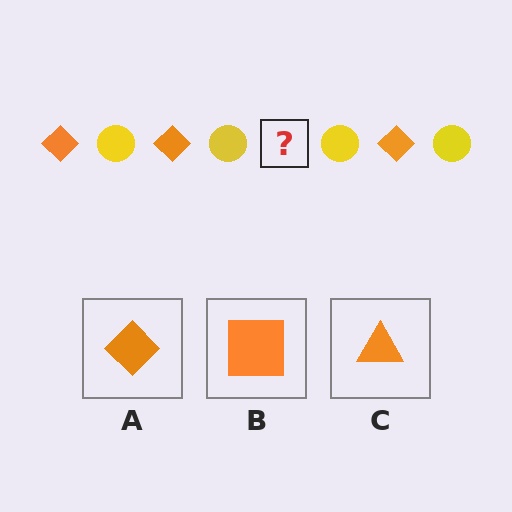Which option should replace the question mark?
Option A.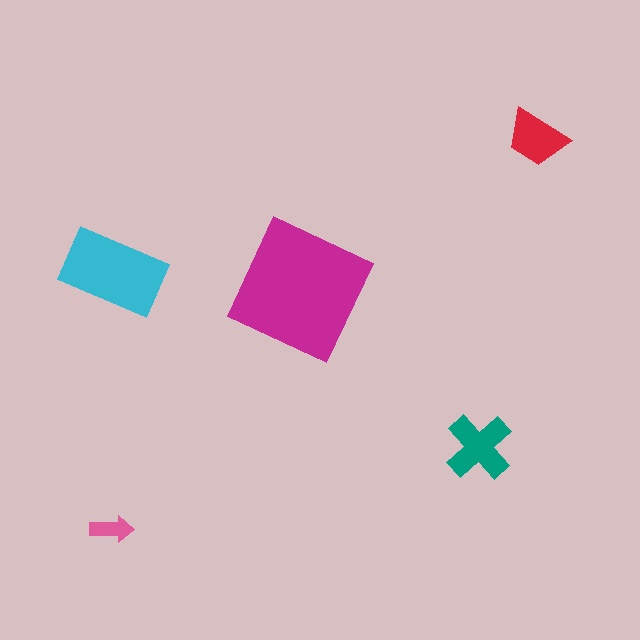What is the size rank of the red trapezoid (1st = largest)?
4th.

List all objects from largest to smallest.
The magenta square, the cyan rectangle, the teal cross, the red trapezoid, the pink arrow.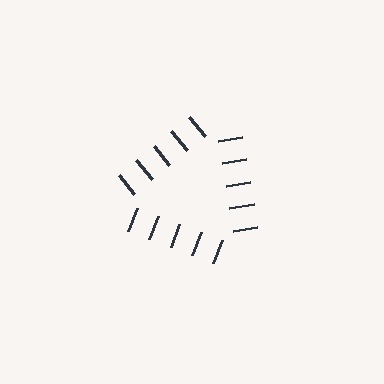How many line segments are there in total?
15 — 5 along each of the 3 edges.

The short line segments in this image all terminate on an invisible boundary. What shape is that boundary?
An illusory triangle — the line segments terminate on its edges but no continuous stroke is drawn.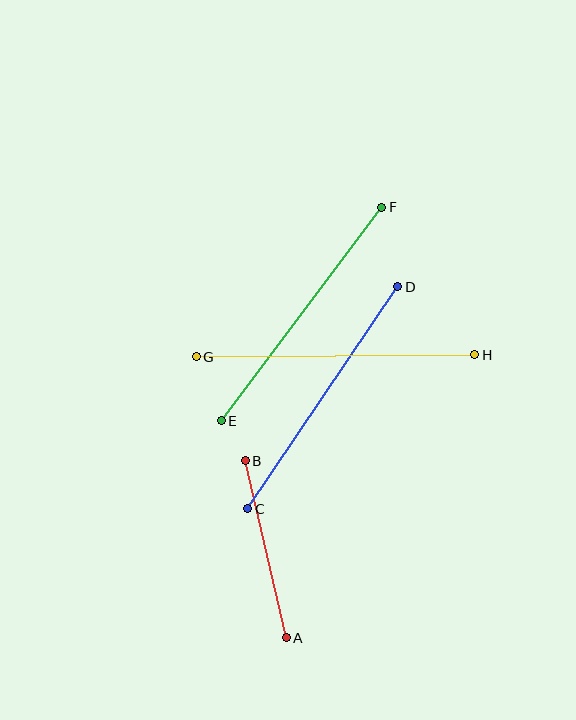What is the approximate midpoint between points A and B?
The midpoint is at approximately (266, 549) pixels.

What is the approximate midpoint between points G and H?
The midpoint is at approximately (335, 356) pixels.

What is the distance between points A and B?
The distance is approximately 182 pixels.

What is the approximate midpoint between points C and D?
The midpoint is at approximately (323, 398) pixels.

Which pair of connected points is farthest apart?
Points G and H are farthest apart.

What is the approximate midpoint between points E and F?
The midpoint is at approximately (301, 314) pixels.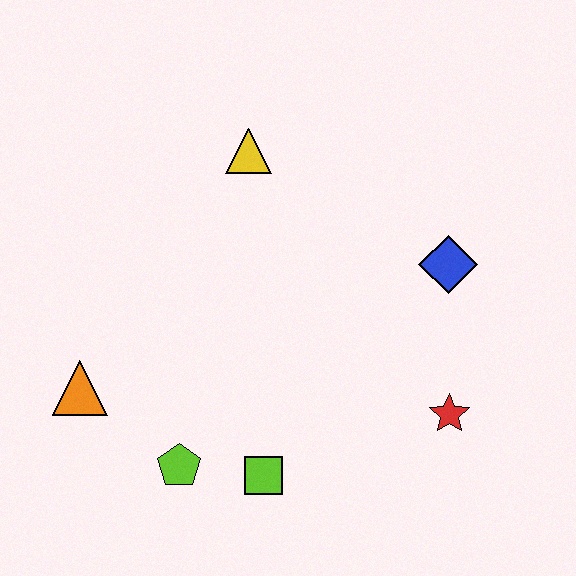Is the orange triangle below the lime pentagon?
No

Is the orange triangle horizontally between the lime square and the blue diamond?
No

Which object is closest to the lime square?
The lime pentagon is closest to the lime square.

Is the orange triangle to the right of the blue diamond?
No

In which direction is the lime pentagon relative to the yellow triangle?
The lime pentagon is below the yellow triangle.